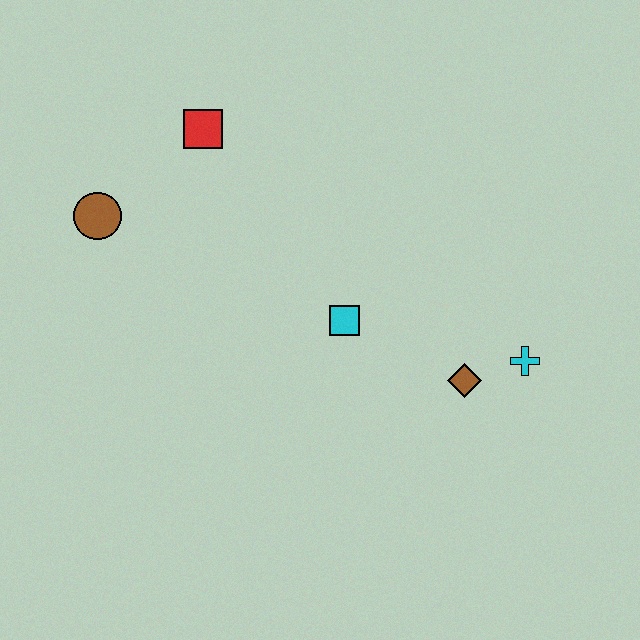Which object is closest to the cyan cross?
The brown diamond is closest to the cyan cross.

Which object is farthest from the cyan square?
The brown circle is farthest from the cyan square.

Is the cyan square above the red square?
No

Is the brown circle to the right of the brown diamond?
No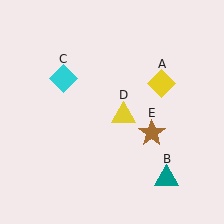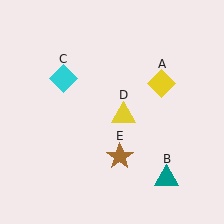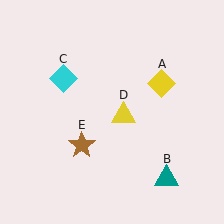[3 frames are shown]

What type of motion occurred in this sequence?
The brown star (object E) rotated clockwise around the center of the scene.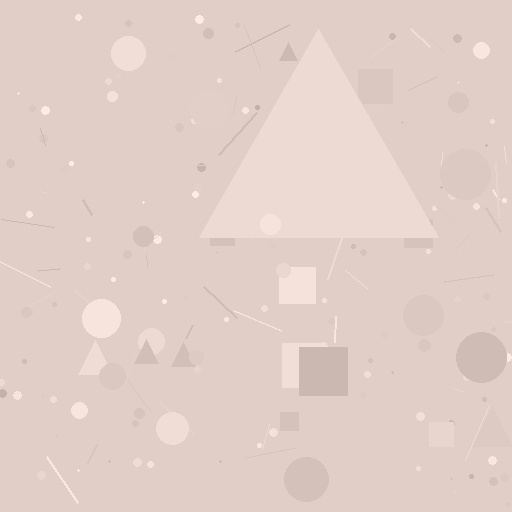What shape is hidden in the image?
A triangle is hidden in the image.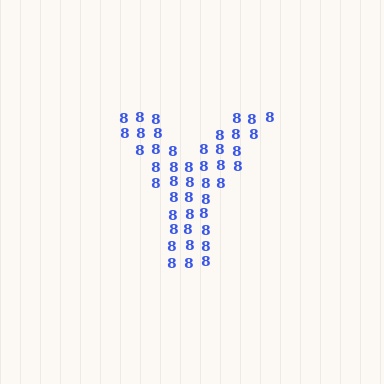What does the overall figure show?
The overall figure shows the letter Y.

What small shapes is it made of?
It is made of small digit 8's.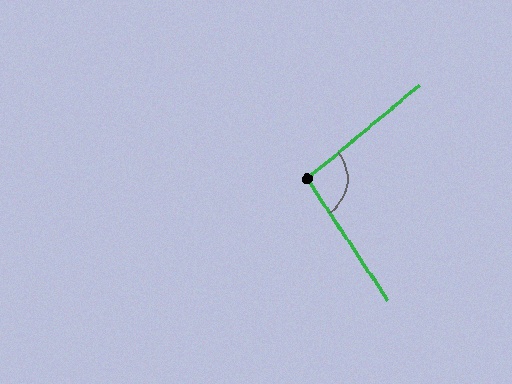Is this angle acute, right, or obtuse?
It is obtuse.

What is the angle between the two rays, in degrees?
Approximately 96 degrees.